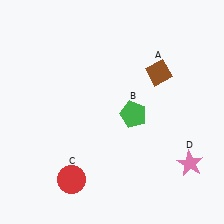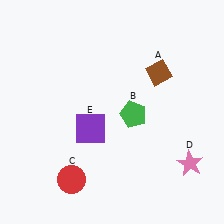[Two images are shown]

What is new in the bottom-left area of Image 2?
A purple square (E) was added in the bottom-left area of Image 2.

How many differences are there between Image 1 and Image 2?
There is 1 difference between the two images.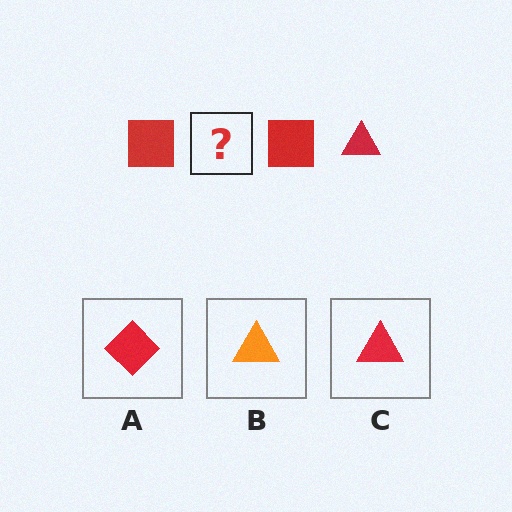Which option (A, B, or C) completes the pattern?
C.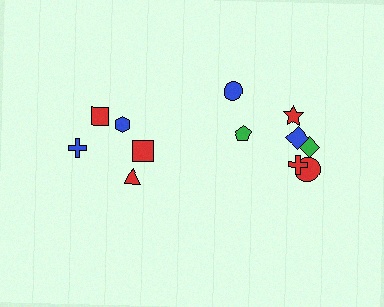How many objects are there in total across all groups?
There are 12 objects.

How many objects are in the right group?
There are 7 objects.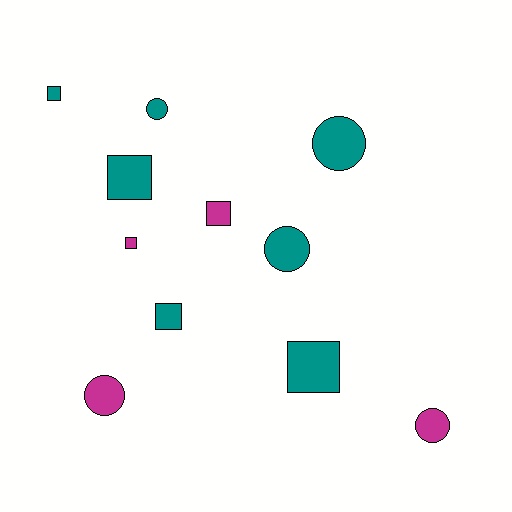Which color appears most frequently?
Teal, with 7 objects.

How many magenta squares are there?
There are 2 magenta squares.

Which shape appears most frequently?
Square, with 6 objects.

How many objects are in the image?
There are 11 objects.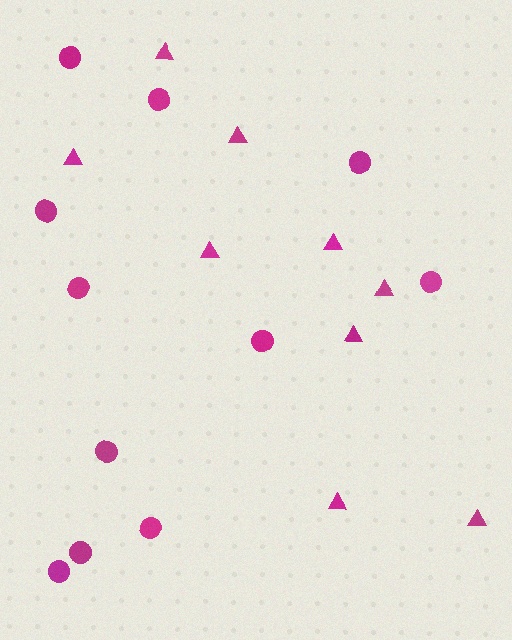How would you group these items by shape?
There are 2 groups: one group of circles (11) and one group of triangles (9).